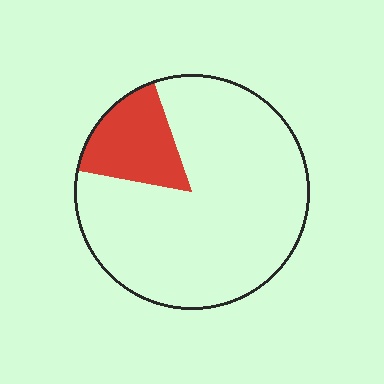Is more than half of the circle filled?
No.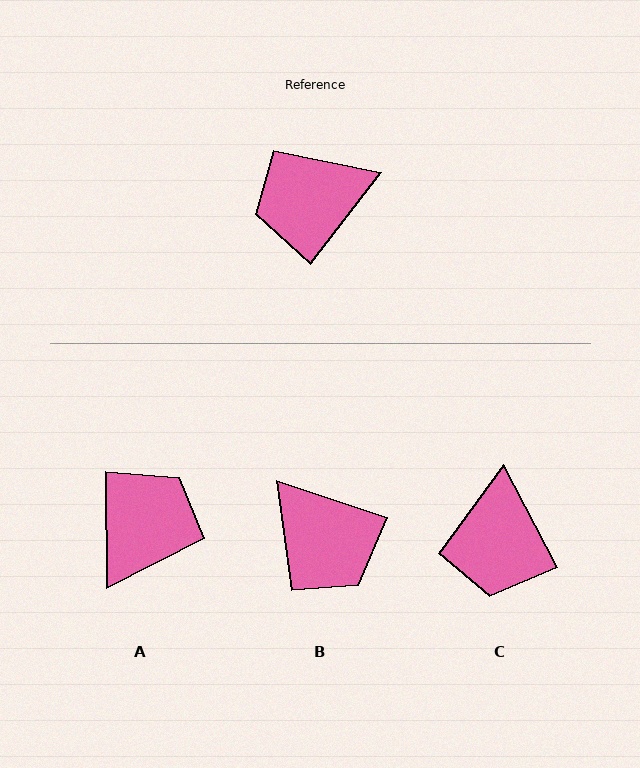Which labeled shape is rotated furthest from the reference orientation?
A, about 142 degrees away.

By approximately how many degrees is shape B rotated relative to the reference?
Approximately 109 degrees counter-clockwise.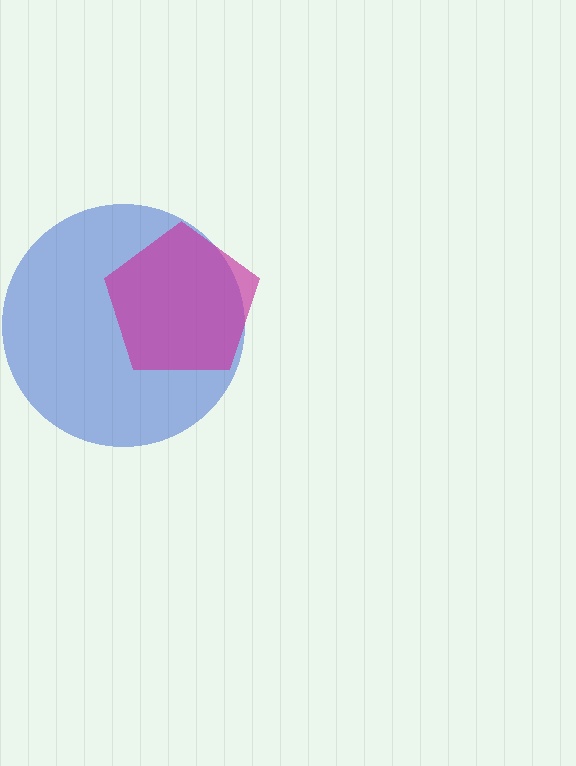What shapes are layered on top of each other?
The layered shapes are: a blue circle, a magenta pentagon.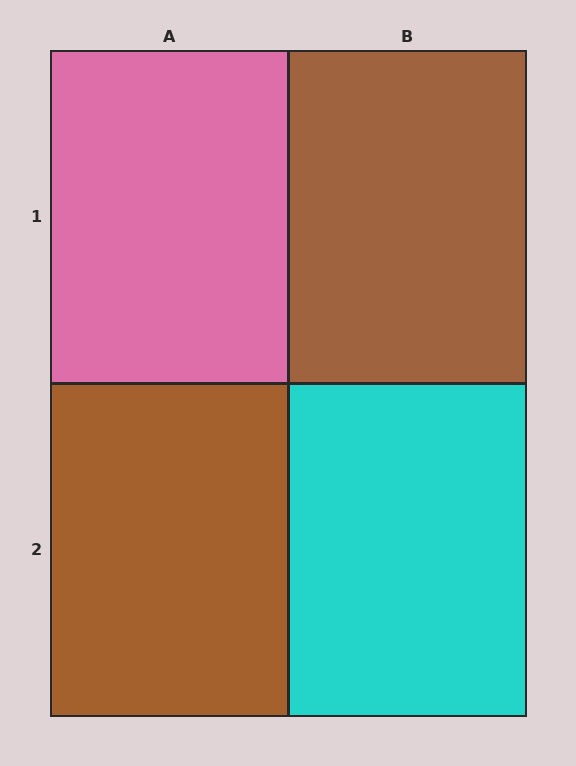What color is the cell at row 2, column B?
Cyan.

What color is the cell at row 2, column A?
Brown.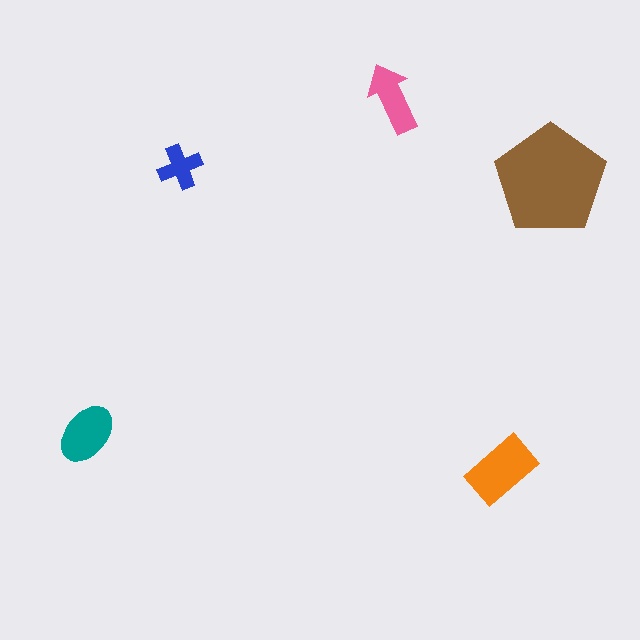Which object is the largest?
The brown pentagon.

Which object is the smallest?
The blue cross.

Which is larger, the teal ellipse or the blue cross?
The teal ellipse.